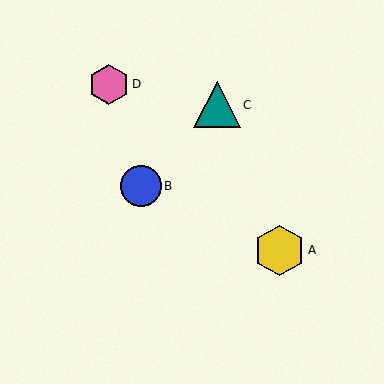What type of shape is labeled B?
Shape B is a blue circle.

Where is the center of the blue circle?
The center of the blue circle is at (141, 186).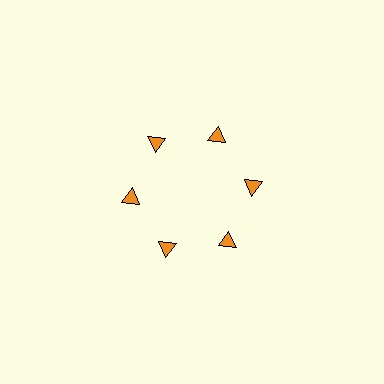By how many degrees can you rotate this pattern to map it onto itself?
The pattern maps onto itself every 60 degrees of rotation.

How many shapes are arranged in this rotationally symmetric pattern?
There are 6 shapes, arranged in 6 groups of 1.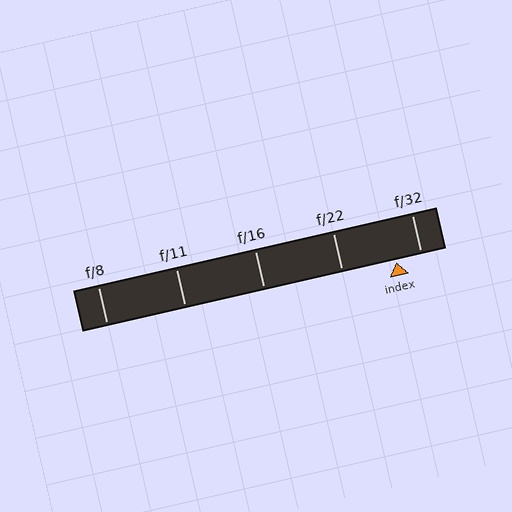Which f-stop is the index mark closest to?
The index mark is closest to f/32.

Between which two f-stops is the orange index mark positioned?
The index mark is between f/22 and f/32.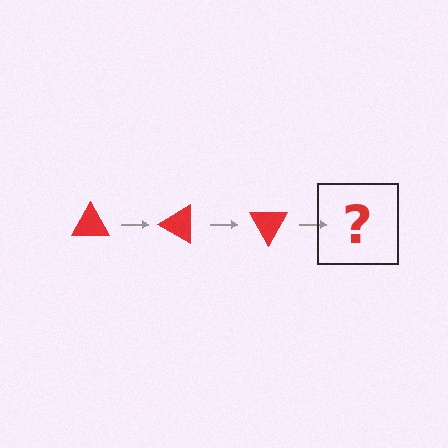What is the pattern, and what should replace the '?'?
The pattern is that the triangle rotates 30 degrees each step. The '?' should be a red triangle rotated 90 degrees.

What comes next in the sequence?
The next element should be a red triangle rotated 90 degrees.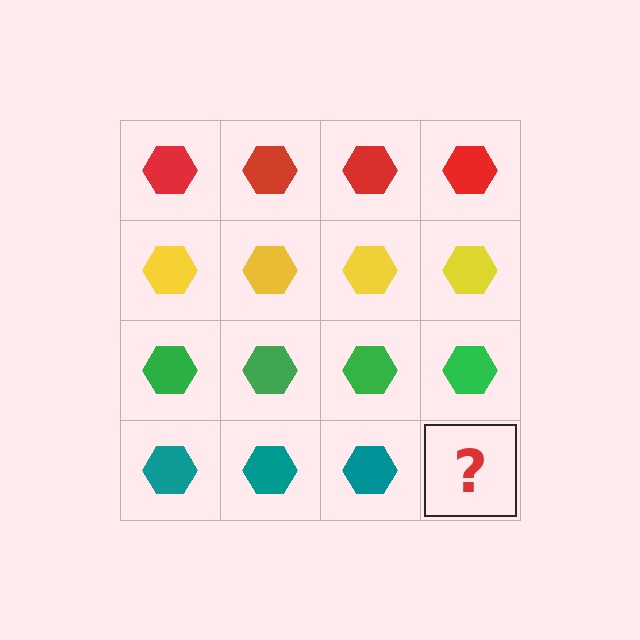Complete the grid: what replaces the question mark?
The question mark should be replaced with a teal hexagon.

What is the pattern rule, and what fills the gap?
The rule is that each row has a consistent color. The gap should be filled with a teal hexagon.